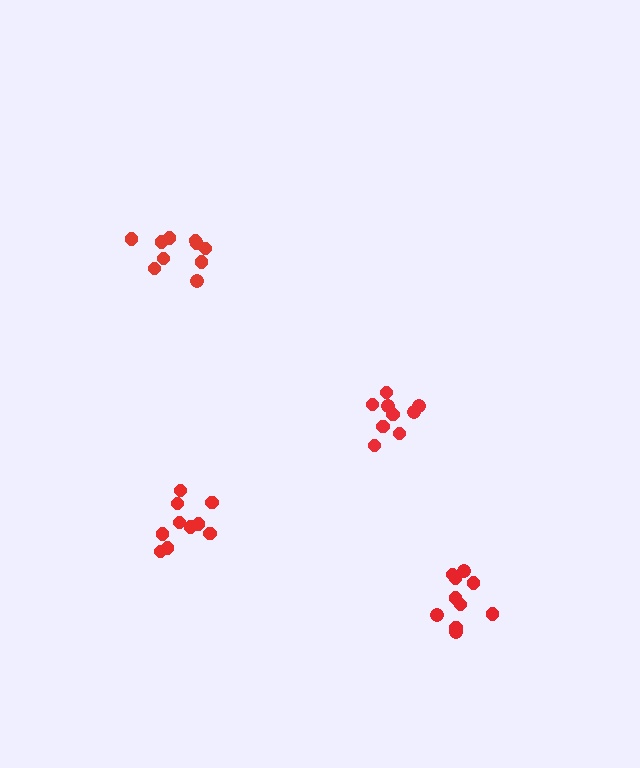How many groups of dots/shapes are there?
There are 4 groups.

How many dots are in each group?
Group 1: 10 dots, Group 2: 10 dots, Group 3: 9 dots, Group 4: 10 dots (39 total).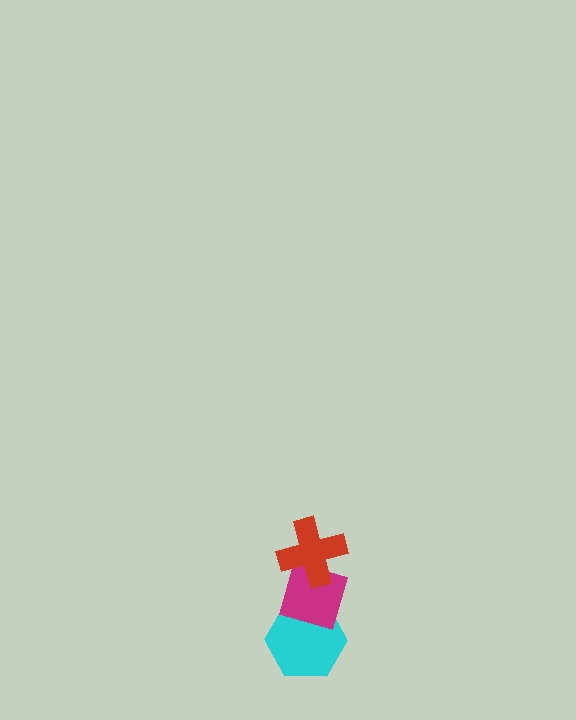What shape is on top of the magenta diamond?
The red cross is on top of the magenta diamond.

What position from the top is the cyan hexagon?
The cyan hexagon is 3rd from the top.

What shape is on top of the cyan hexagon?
The magenta diamond is on top of the cyan hexagon.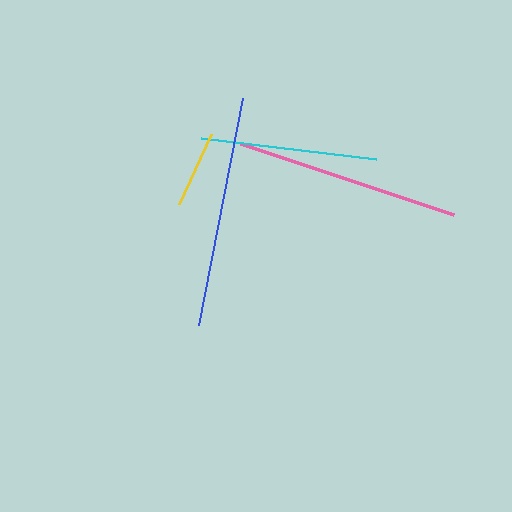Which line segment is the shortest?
The yellow line is the shortest at approximately 77 pixels.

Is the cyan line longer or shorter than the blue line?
The blue line is longer than the cyan line.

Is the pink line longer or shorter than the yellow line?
The pink line is longer than the yellow line.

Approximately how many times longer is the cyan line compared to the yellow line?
The cyan line is approximately 2.3 times the length of the yellow line.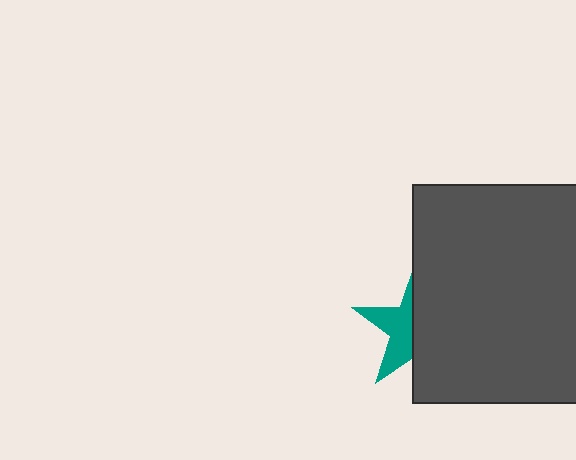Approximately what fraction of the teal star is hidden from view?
Roughly 58% of the teal star is hidden behind the dark gray rectangle.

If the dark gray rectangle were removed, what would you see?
You would see the complete teal star.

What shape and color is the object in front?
The object in front is a dark gray rectangle.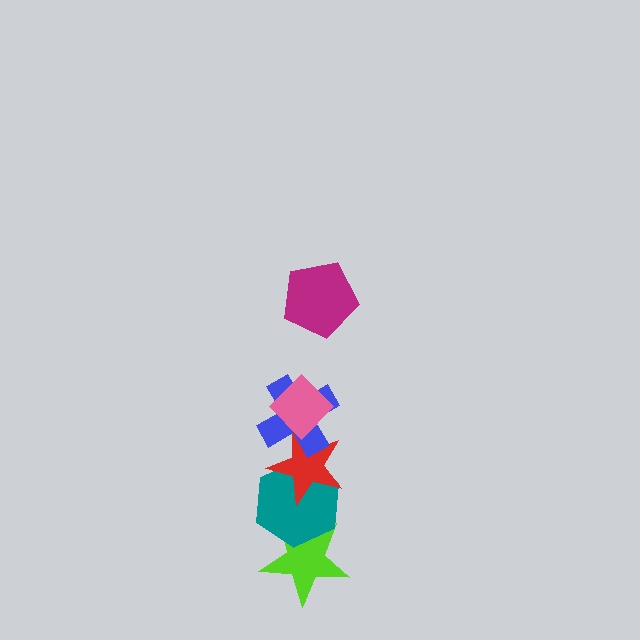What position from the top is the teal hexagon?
The teal hexagon is 5th from the top.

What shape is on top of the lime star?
The teal hexagon is on top of the lime star.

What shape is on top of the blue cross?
The pink diamond is on top of the blue cross.